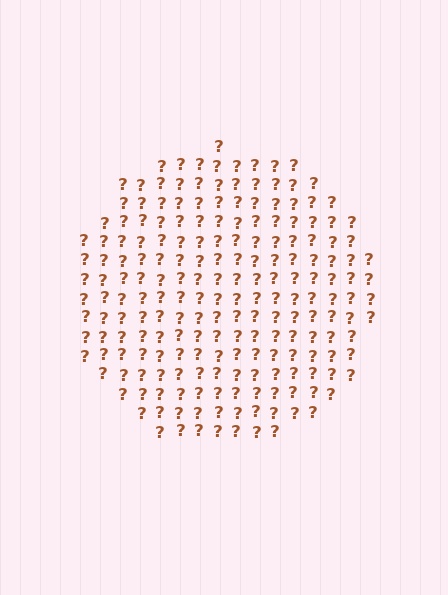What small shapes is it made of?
It is made of small question marks.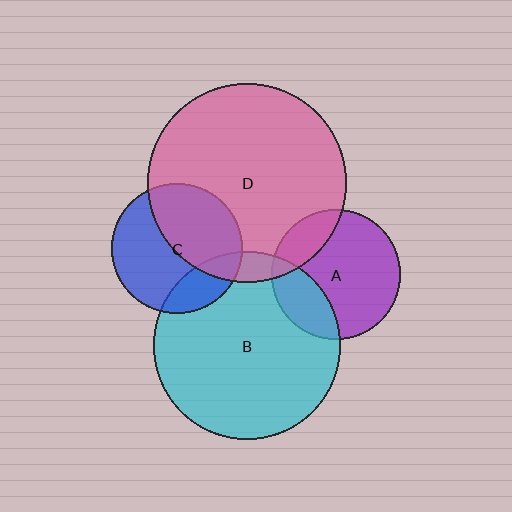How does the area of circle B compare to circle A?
Approximately 2.1 times.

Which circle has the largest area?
Circle D (pink).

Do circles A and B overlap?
Yes.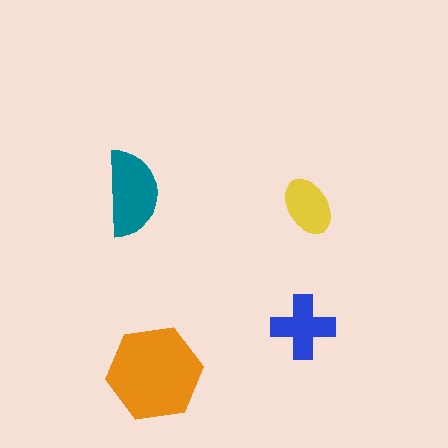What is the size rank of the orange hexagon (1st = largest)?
1st.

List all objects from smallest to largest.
The yellow ellipse, the blue cross, the teal semicircle, the orange hexagon.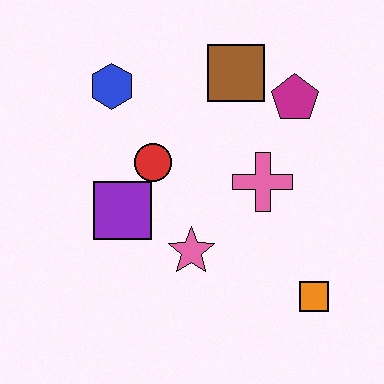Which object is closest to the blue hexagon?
The red circle is closest to the blue hexagon.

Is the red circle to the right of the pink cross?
No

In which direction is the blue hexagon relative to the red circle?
The blue hexagon is above the red circle.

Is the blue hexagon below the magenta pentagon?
No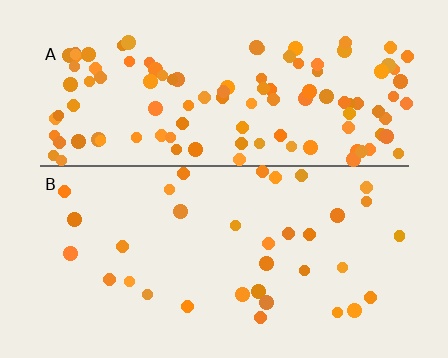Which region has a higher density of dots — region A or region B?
A (the top).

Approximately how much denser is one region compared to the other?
Approximately 3.2× — region A over region B.